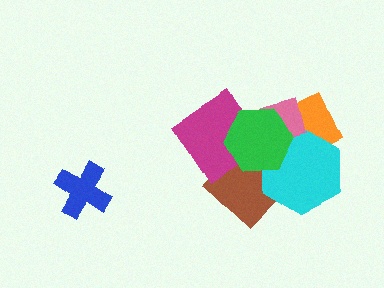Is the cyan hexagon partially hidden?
Yes, it is partially covered by another shape.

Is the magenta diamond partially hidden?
Yes, it is partially covered by another shape.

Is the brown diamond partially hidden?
Yes, it is partially covered by another shape.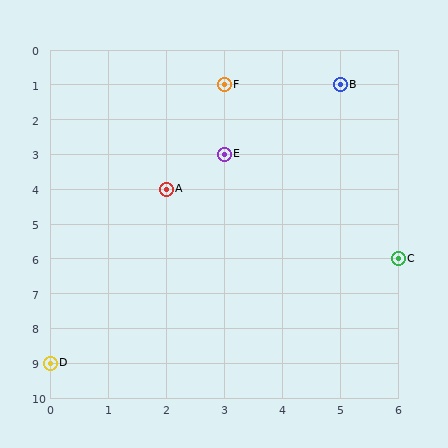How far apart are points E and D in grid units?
Points E and D are 3 columns and 6 rows apart (about 6.7 grid units diagonally).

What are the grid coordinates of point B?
Point B is at grid coordinates (5, 1).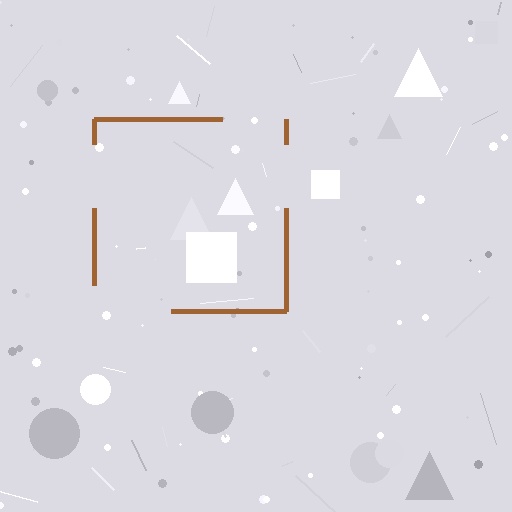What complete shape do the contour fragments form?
The contour fragments form a square.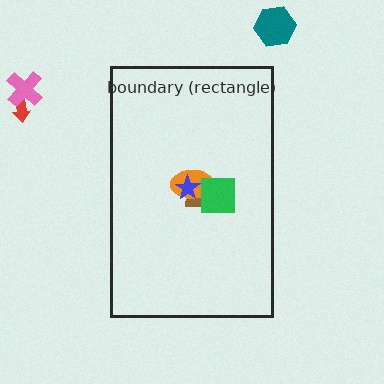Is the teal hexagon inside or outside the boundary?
Outside.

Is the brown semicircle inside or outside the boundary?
Inside.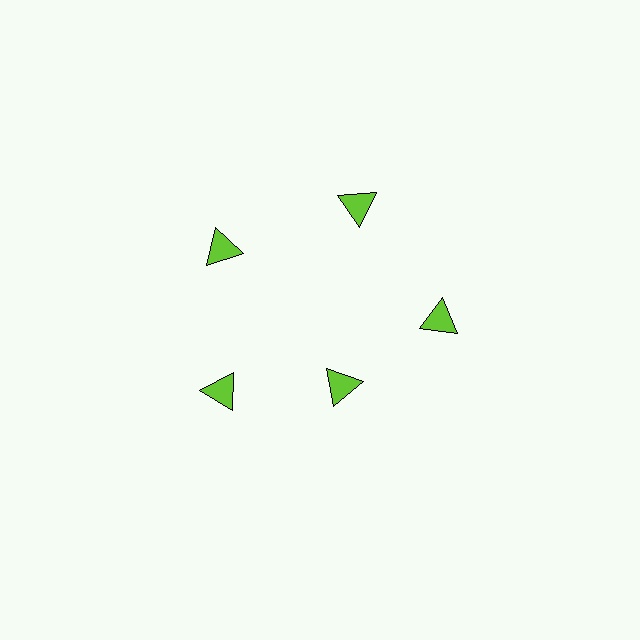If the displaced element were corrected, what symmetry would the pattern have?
It would have 5-fold rotational symmetry — the pattern would map onto itself every 72 degrees.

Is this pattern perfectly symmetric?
No. The 5 lime triangles are arranged in a ring, but one element near the 5 o'clock position is pulled inward toward the center, breaking the 5-fold rotational symmetry.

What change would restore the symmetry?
The symmetry would be restored by moving it outward, back onto the ring so that all 5 triangles sit at equal angles and equal distance from the center.